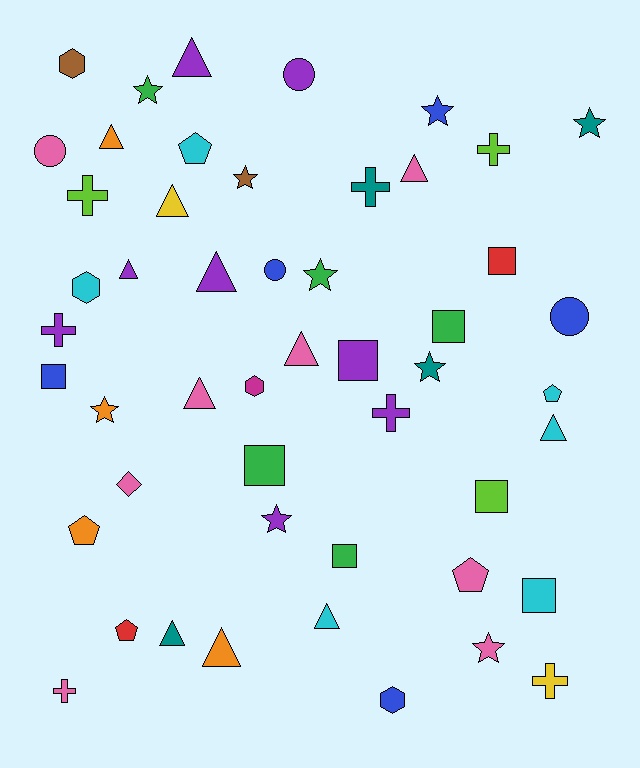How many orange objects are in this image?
There are 4 orange objects.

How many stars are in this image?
There are 9 stars.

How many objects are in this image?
There are 50 objects.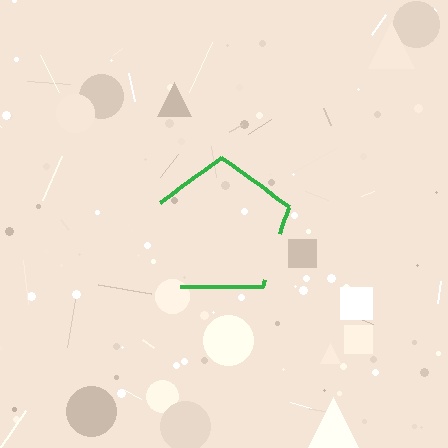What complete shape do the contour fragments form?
The contour fragments form a pentagon.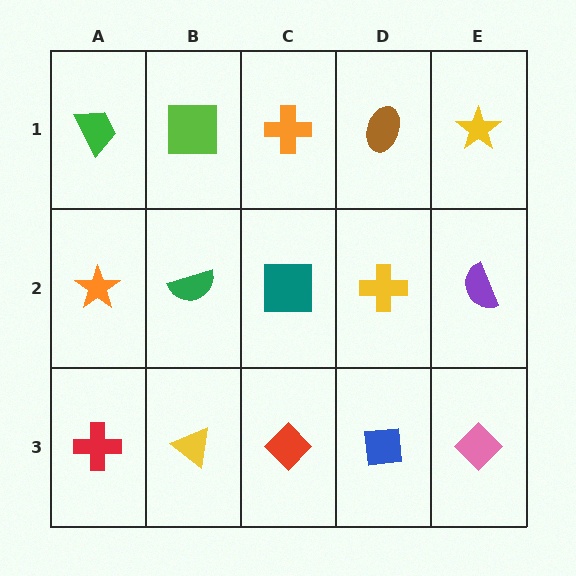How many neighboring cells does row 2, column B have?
4.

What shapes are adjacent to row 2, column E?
A yellow star (row 1, column E), a pink diamond (row 3, column E), a yellow cross (row 2, column D).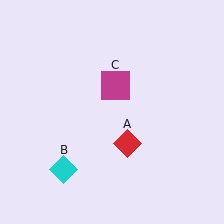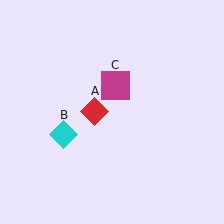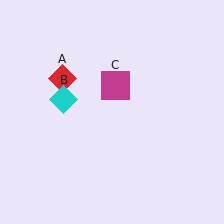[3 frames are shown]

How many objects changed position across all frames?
2 objects changed position: red diamond (object A), cyan diamond (object B).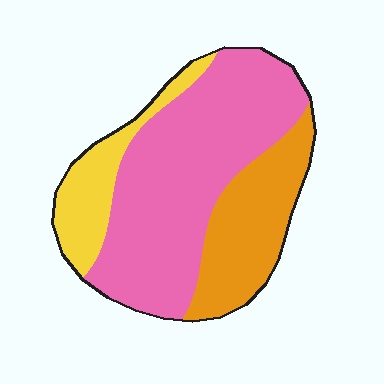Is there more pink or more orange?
Pink.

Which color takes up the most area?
Pink, at roughly 60%.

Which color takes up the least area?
Yellow, at roughly 15%.